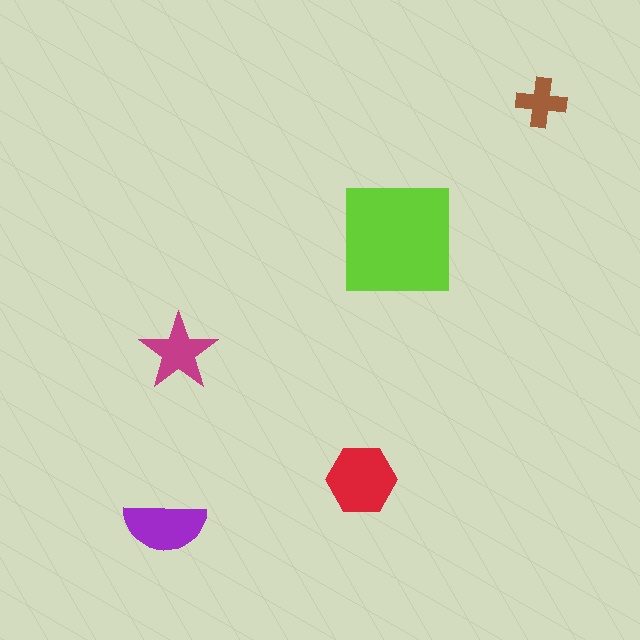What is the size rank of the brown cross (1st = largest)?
5th.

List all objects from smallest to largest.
The brown cross, the magenta star, the purple semicircle, the red hexagon, the lime square.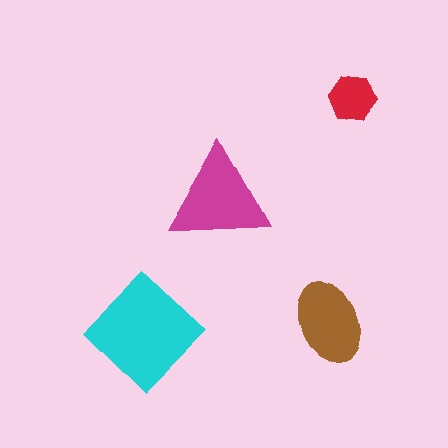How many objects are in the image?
There are 4 objects in the image.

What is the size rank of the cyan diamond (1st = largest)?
1st.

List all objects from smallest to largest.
The red hexagon, the brown ellipse, the magenta triangle, the cyan diamond.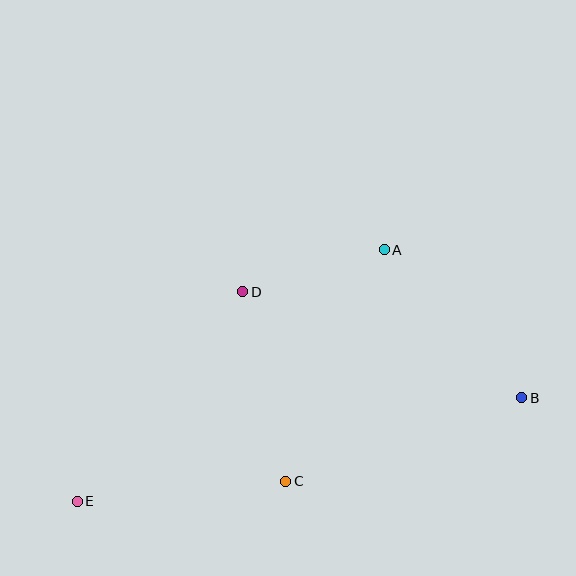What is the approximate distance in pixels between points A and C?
The distance between A and C is approximately 252 pixels.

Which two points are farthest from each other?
Points B and E are farthest from each other.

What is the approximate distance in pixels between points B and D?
The distance between B and D is approximately 298 pixels.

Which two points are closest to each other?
Points A and D are closest to each other.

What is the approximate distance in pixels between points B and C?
The distance between B and C is approximately 251 pixels.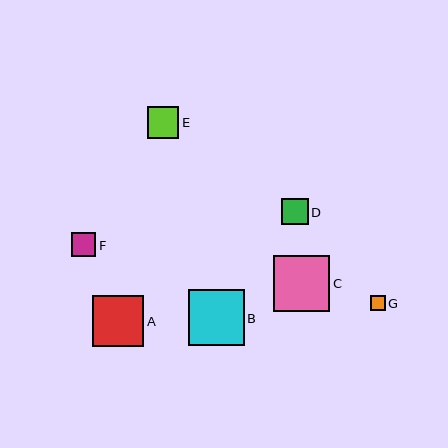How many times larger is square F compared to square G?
Square F is approximately 1.6 times the size of square G.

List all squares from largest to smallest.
From largest to smallest: C, B, A, E, D, F, G.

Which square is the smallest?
Square G is the smallest with a size of approximately 15 pixels.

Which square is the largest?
Square C is the largest with a size of approximately 56 pixels.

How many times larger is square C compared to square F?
Square C is approximately 2.3 times the size of square F.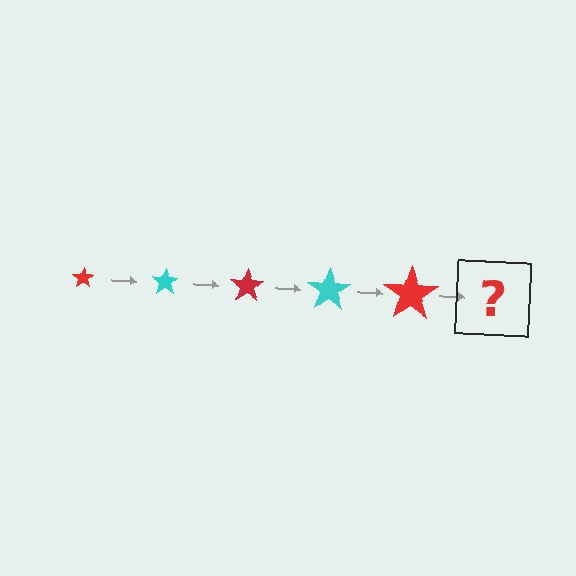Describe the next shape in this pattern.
It should be a cyan star, larger than the previous one.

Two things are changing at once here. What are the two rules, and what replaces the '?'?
The two rules are that the star grows larger each step and the color cycles through red and cyan. The '?' should be a cyan star, larger than the previous one.